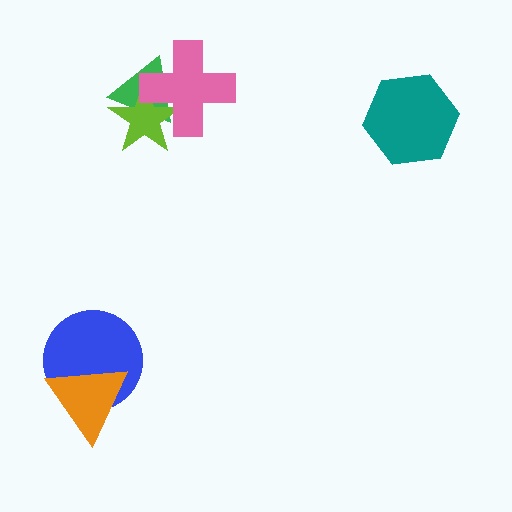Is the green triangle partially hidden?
Yes, it is partially covered by another shape.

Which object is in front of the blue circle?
The orange triangle is in front of the blue circle.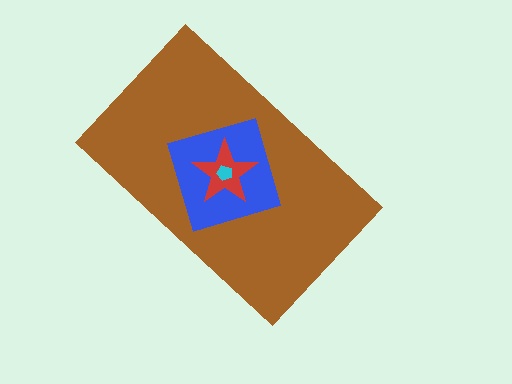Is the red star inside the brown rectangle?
Yes.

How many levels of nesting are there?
4.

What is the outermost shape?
The brown rectangle.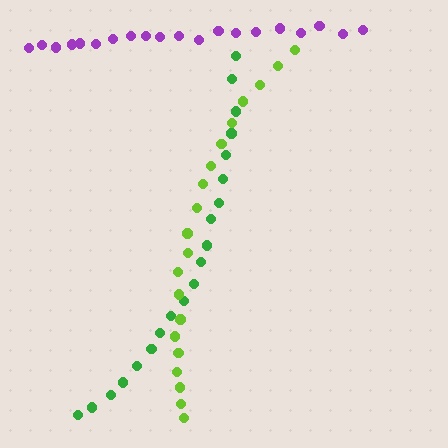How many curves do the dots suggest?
There are 3 distinct paths.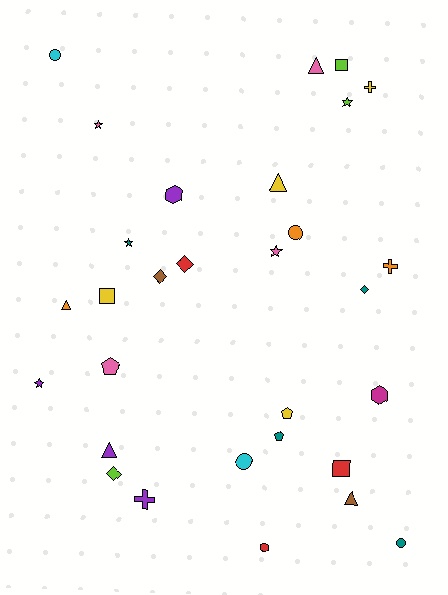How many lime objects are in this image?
There are 3 lime objects.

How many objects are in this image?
There are 30 objects.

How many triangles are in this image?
There are 5 triangles.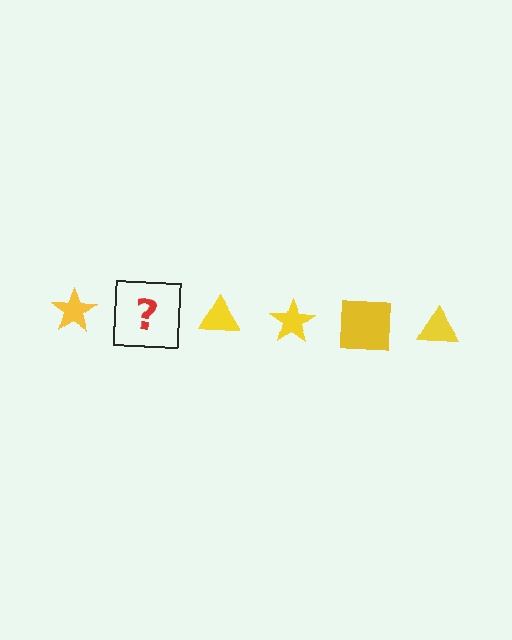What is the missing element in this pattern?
The missing element is a yellow square.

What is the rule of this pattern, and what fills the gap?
The rule is that the pattern cycles through star, square, triangle shapes in yellow. The gap should be filled with a yellow square.